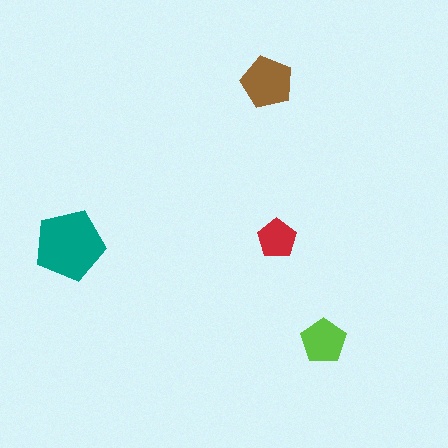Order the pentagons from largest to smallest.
the teal one, the brown one, the lime one, the red one.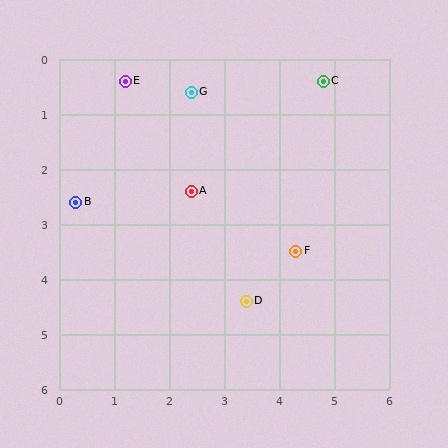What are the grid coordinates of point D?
Point D is at approximately (3.4, 4.4).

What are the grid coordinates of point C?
Point C is at approximately (4.8, 0.4).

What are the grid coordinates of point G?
Point G is at approximately (2.4, 0.6).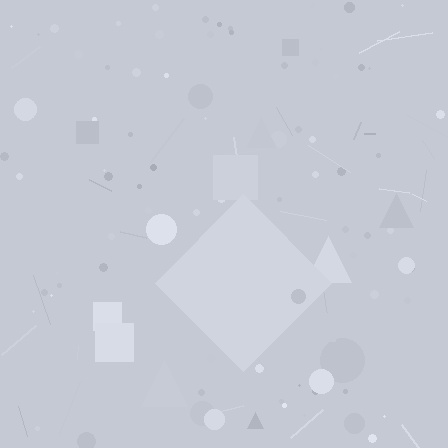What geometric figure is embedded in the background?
A diamond is embedded in the background.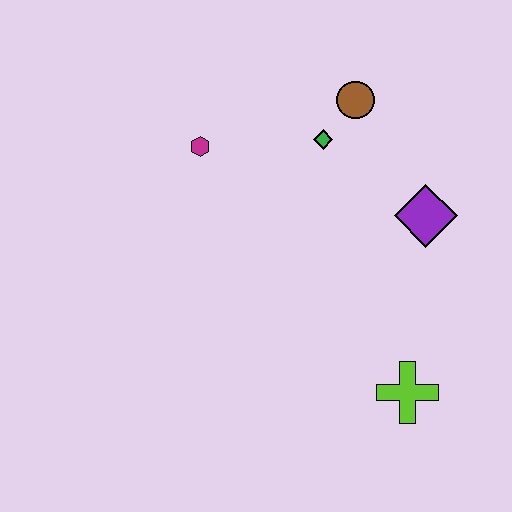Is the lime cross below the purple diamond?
Yes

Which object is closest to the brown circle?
The green diamond is closest to the brown circle.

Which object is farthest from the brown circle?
The lime cross is farthest from the brown circle.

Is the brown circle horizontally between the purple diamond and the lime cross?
No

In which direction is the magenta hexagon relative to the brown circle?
The magenta hexagon is to the left of the brown circle.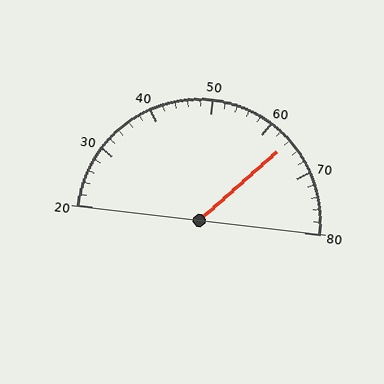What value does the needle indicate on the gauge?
The needle indicates approximately 64.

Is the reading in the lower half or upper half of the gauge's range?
The reading is in the upper half of the range (20 to 80).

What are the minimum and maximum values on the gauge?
The gauge ranges from 20 to 80.